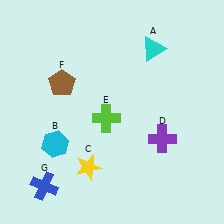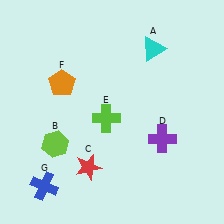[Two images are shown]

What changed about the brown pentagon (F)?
In Image 1, F is brown. In Image 2, it changed to orange.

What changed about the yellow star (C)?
In Image 1, C is yellow. In Image 2, it changed to red.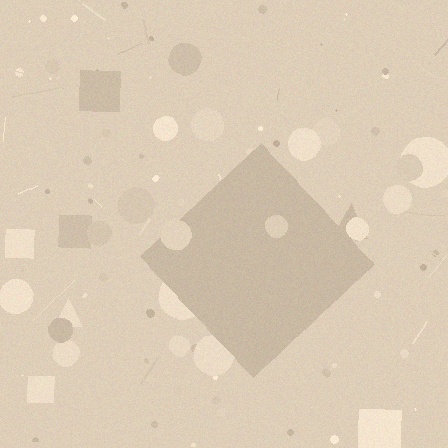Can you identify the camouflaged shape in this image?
The camouflaged shape is a diamond.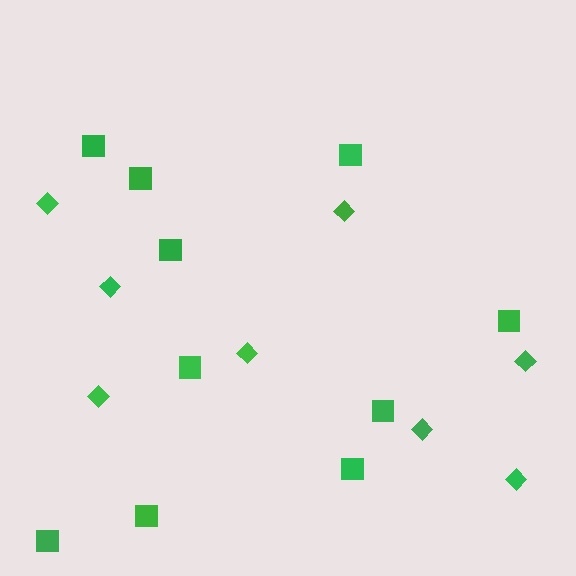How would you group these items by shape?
There are 2 groups: one group of squares (10) and one group of diamonds (8).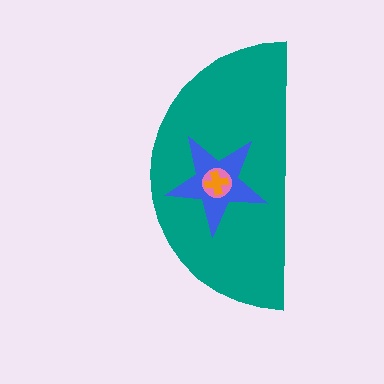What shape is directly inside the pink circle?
The orange cross.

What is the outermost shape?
The teal semicircle.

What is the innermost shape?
The orange cross.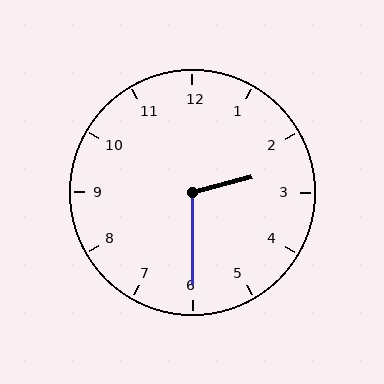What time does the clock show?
2:30.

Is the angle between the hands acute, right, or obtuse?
It is obtuse.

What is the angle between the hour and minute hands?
Approximately 105 degrees.